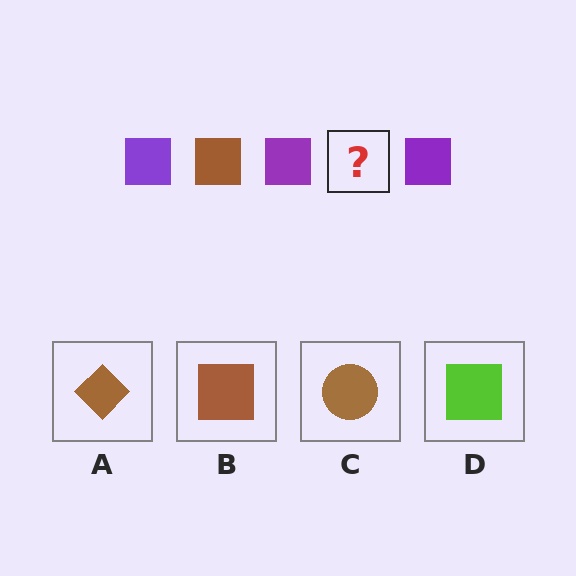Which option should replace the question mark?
Option B.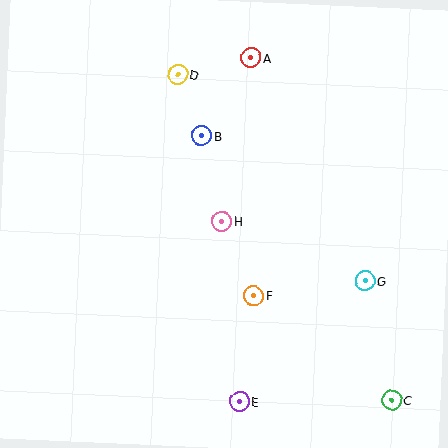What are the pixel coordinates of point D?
Point D is at (178, 75).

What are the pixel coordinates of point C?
Point C is at (392, 400).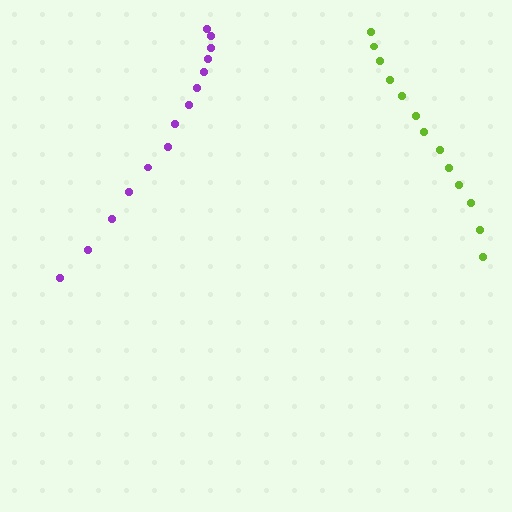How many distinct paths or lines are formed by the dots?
There are 2 distinct paths.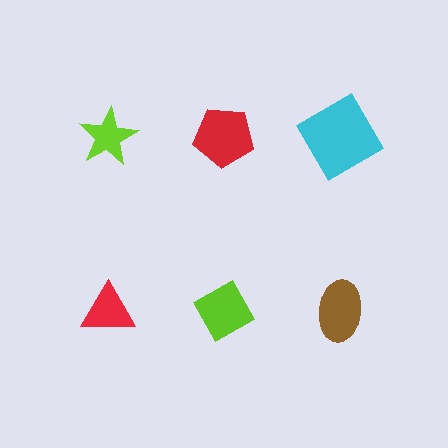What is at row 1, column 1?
A lime star.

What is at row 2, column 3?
A brown ellipse.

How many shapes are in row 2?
3 shapes.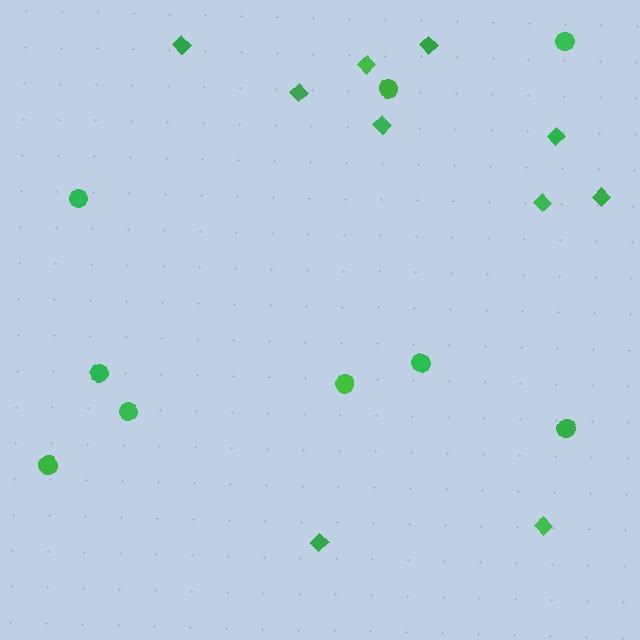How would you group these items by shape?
There are 2 groups: one group of circles (9) and one group of diamonds (10).